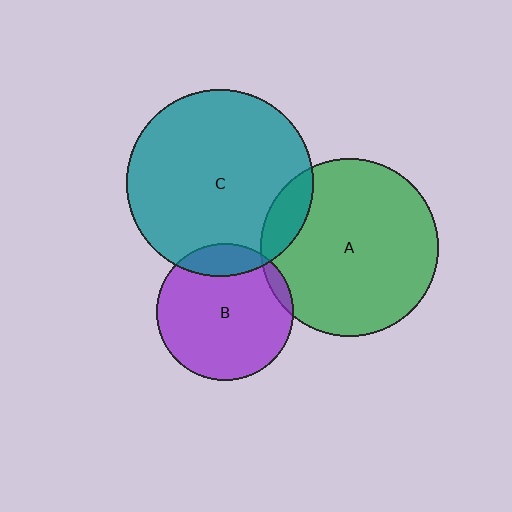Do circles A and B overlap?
Yes.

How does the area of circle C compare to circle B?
Approximately 1.8 times.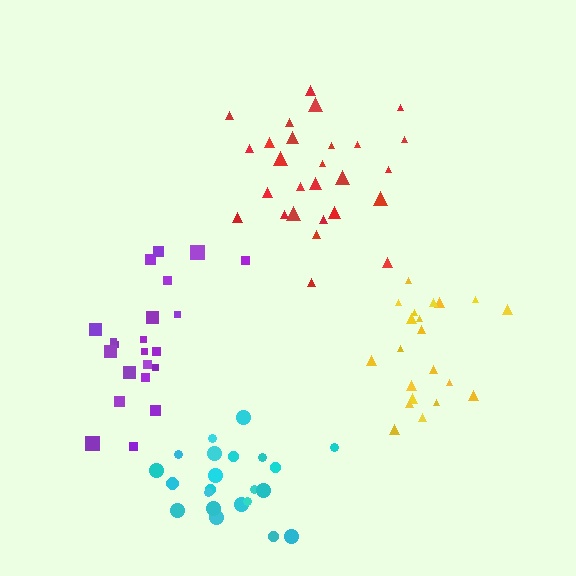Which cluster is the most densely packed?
Cyan.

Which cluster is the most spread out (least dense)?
Red.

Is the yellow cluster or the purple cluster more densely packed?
Yellow.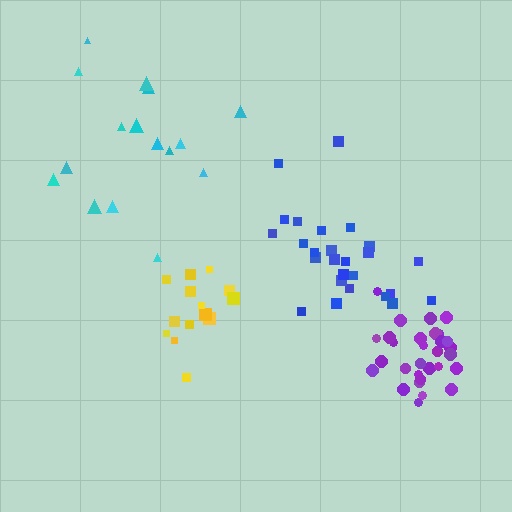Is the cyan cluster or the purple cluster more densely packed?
Purple.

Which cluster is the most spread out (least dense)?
Cyan.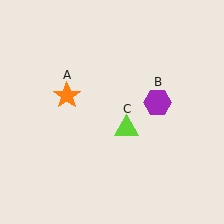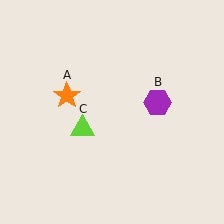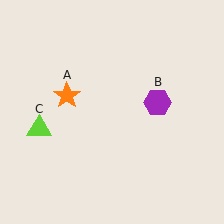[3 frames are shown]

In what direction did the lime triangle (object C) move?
The lime triangle (object C) moved left.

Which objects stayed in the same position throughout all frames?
Orange star (object A) and purple hexagon (object B) remained stationary.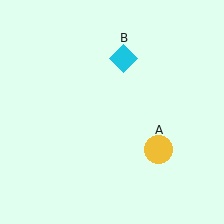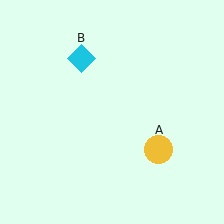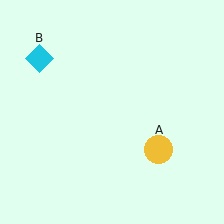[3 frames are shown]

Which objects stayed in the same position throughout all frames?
Yellow circle (object A) remained stationary.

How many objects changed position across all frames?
1 object changed position: cyan diamond (object B).